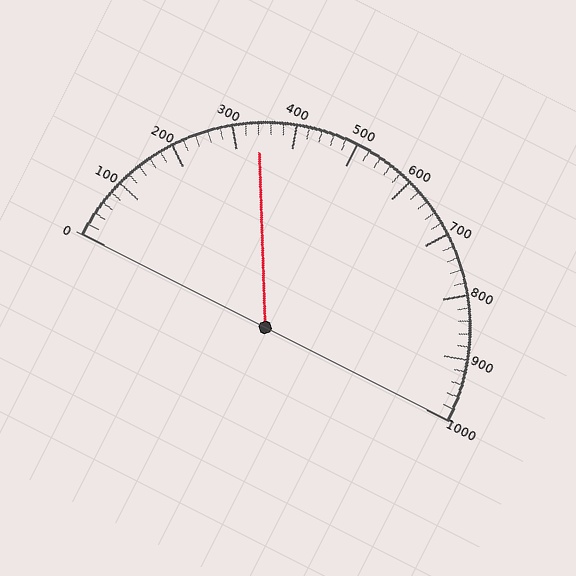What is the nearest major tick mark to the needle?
The nearest major tick mark is 300.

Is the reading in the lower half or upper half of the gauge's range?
The reading is in the lower half of the range (0 to 1000).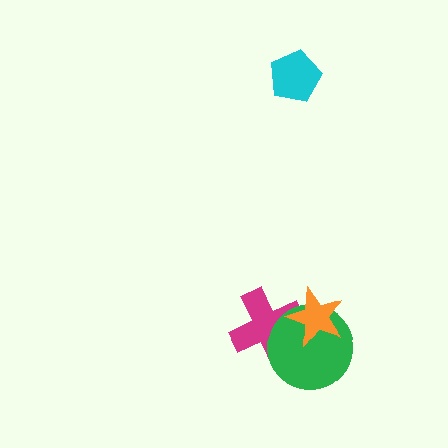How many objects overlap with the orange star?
2 objects overlap with the orange star.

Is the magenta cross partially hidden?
Yes, it is partially covered by another shape.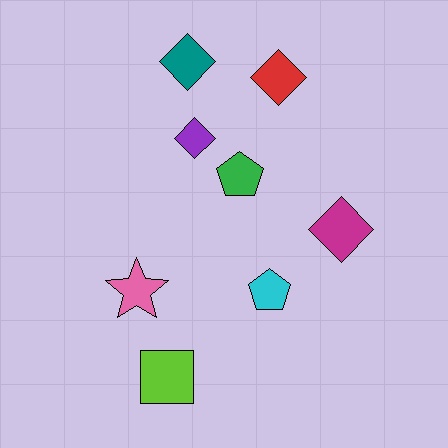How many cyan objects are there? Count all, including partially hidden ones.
There is 1 cyan object.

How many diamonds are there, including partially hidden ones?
There are 4 diamonds.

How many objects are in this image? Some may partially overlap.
There are 8 objects.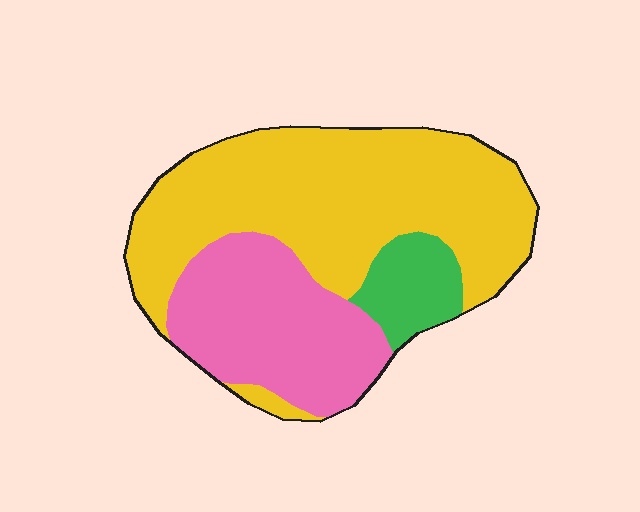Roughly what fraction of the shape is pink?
Pink takes up between a quarter and a half of the shape.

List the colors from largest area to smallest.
From largest to smallest: yellow, pink, green.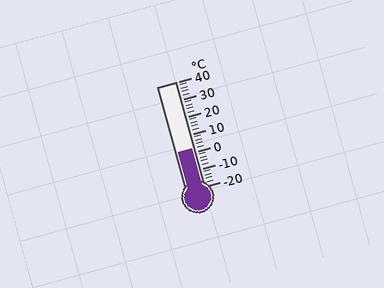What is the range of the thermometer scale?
The thermometer scale ranges from -20°C to 40°C.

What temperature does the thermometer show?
The thermometer shows approximately 2°C.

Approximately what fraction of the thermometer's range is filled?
The thermometer is filled to approximately 35% of its range.